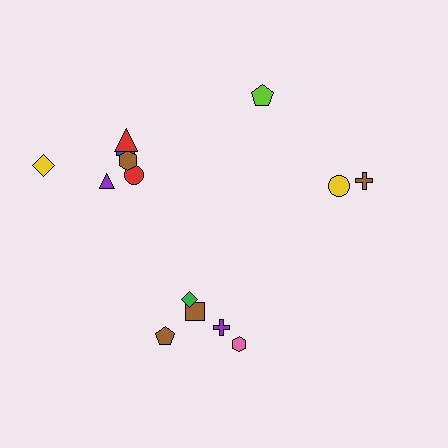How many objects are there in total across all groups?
There are 14 objects.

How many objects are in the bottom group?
There are 5 objects.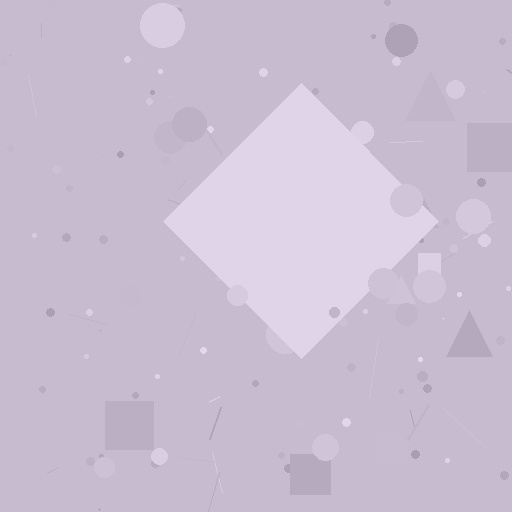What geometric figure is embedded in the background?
A diamond is embedded in the background.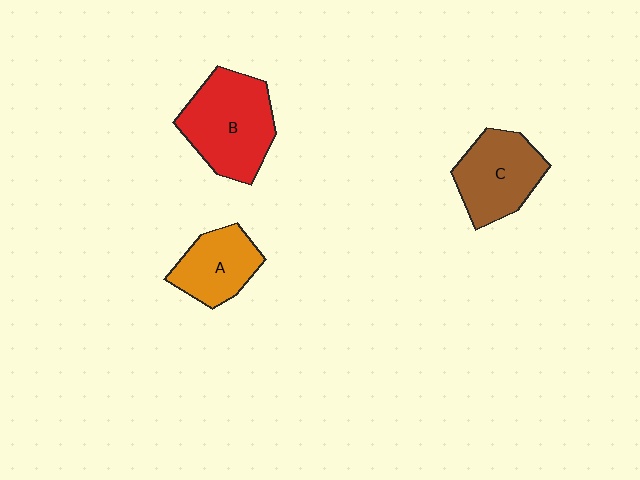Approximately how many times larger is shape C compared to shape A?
Approximately 1.2 times.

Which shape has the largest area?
Shape B (red).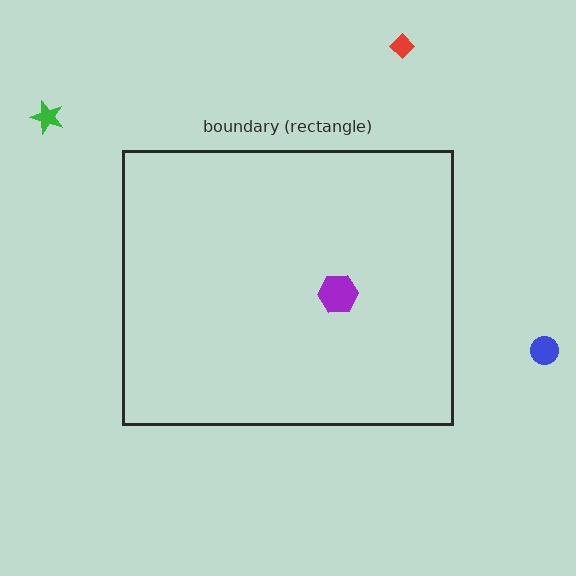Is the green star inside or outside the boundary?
Outside.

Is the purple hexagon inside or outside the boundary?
Inside.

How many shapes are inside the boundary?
1 inside, 3 outside.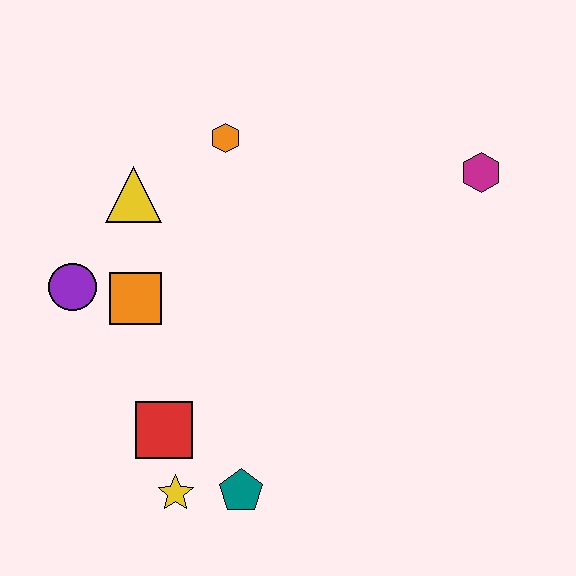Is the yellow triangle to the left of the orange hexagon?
Yes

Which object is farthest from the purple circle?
The magenta hexagon is farthest from the purple circle.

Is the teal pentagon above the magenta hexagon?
No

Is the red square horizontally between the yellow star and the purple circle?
Yes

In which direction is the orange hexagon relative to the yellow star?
The orange hexagon is above the yellow star.